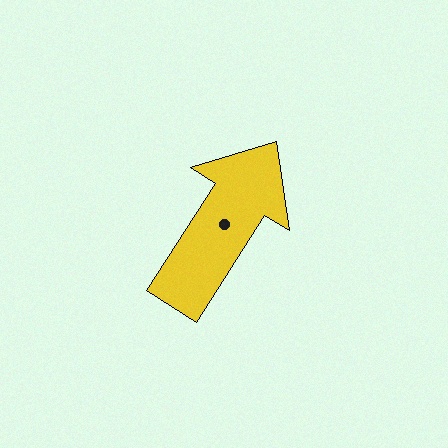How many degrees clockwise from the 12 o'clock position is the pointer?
Approximately 33 degrees.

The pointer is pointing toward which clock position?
Roughly 1 o'clock.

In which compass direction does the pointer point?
Northeast.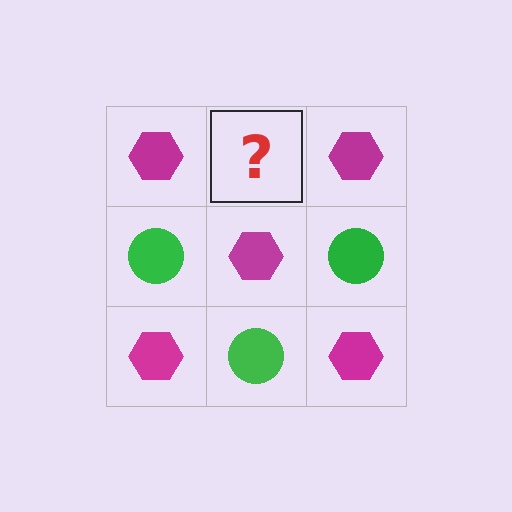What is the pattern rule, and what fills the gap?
The rule is that it alternates magenta hexagon and green circle in a checkerboard pattern. The gap should be filled with a green circle.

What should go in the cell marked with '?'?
The missing cell should contain a green circle.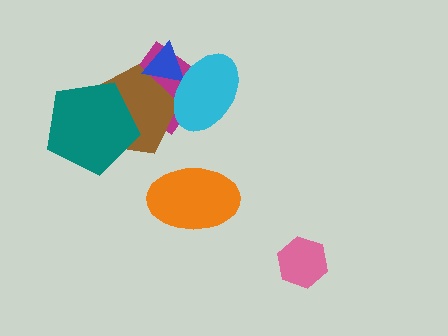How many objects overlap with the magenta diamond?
4 objects overlap with the magenta diamond.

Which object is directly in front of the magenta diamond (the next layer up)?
The brown pentagon is directly in front of the magenta diamond.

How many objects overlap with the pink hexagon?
0 objects overlap with the pink hexagon.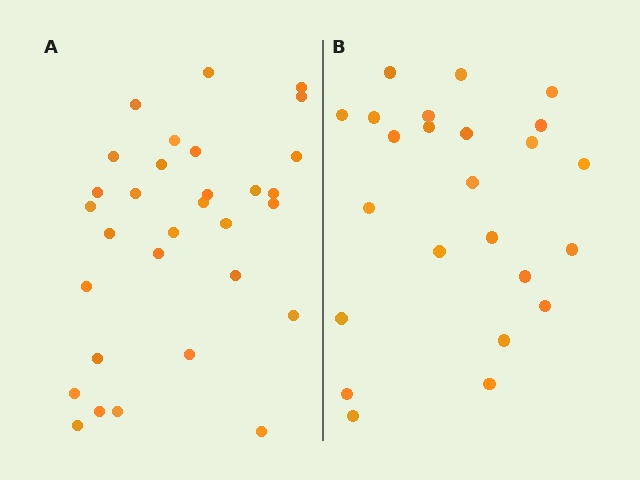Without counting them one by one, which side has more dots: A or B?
Region A (the left region) has more dots.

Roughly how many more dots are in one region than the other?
Region A has roughly 8 or so more dots than region B.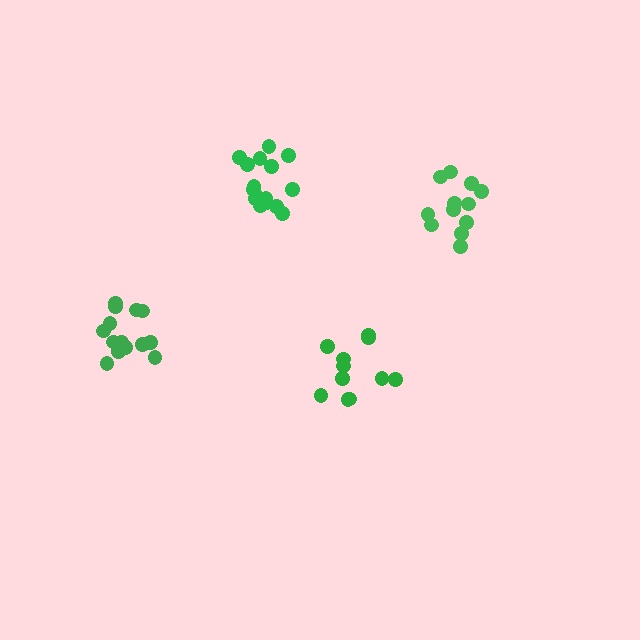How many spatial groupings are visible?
There are 4 spatial groupings.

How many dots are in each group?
Group 1: 12 dots, Group 2: 16 dots, Group 3: 12 dots, Group 4: 14 dots (54 total).